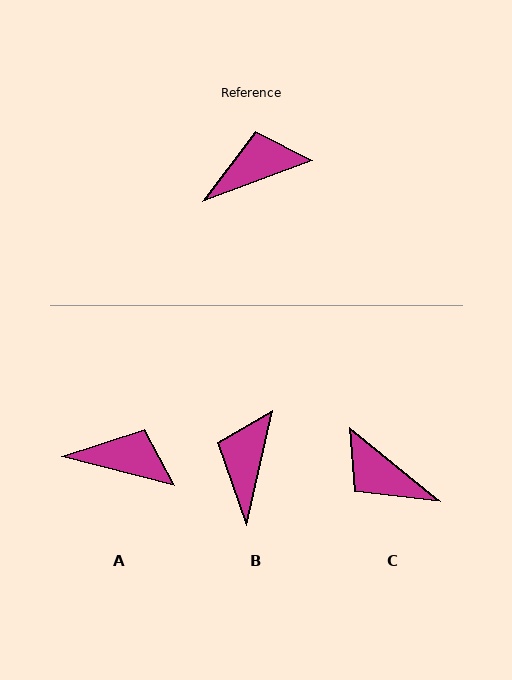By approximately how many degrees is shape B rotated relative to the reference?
Approximately 57 degrees counter-clockwise.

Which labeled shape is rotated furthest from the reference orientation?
C, about 120 degrees away.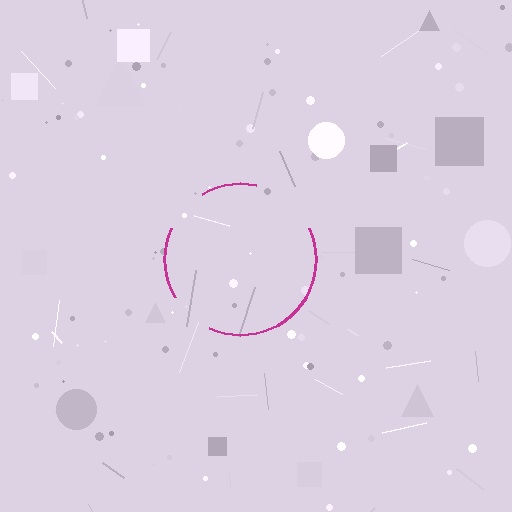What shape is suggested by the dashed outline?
The dashed outline suggests a circle.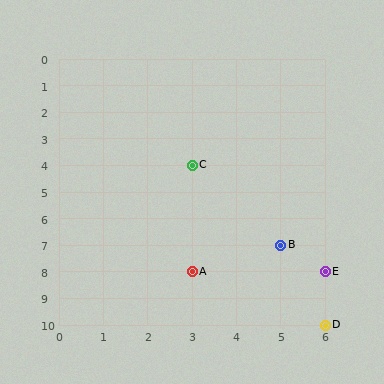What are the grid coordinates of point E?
Point E is at grid coordinates (6, 8).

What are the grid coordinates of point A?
Point A is at grid coordinates (3, 8).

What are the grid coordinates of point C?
Point C is at grid coordinates (3, 4).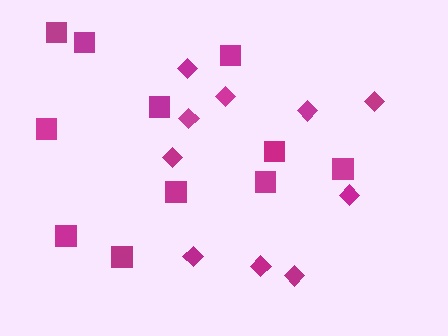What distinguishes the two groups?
There are 2 groups: one group of squares (11) and one group of diamonds (10).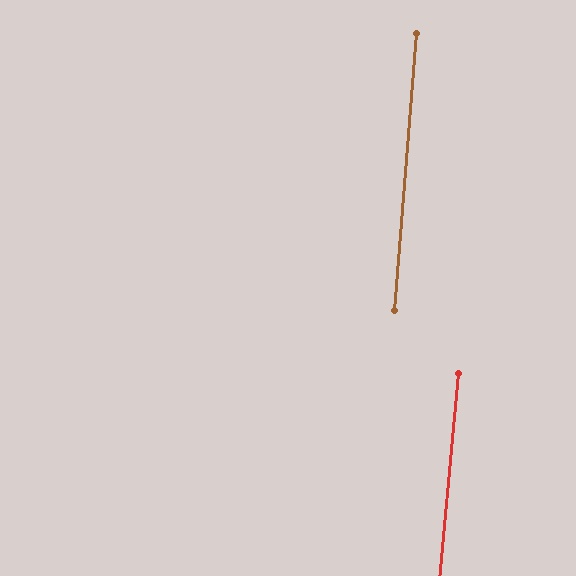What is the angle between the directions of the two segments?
Approximately 1 degree.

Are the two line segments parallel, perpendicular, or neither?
Parallel — their directions differ by only 0.9°.